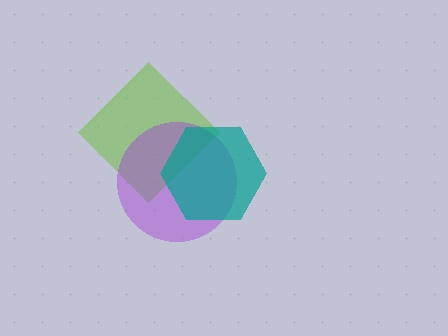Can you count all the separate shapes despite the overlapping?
Yes, there are 3 separate shapes.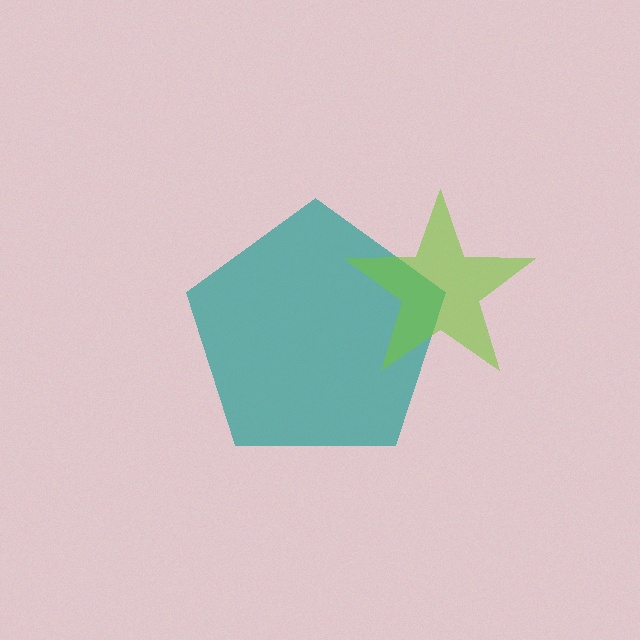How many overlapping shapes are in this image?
There are 2 overlapping shapes in the image.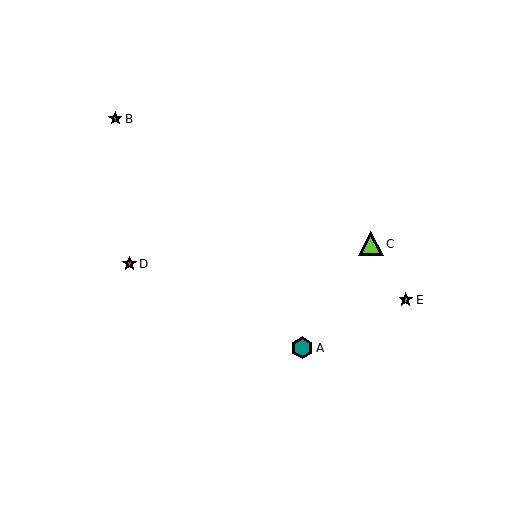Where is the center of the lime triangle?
The center of the lime triangle is at (371, 244).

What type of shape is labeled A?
Shape A is a teal hexagon.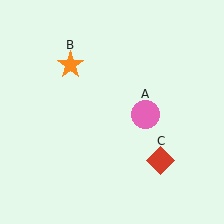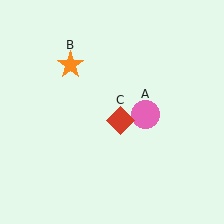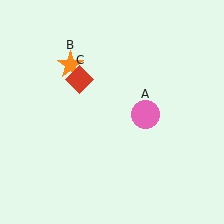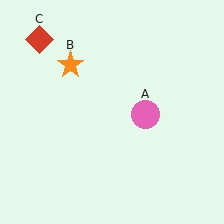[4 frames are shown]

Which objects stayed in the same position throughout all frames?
Pink circle (object A) and orange star (object B) remained stationary.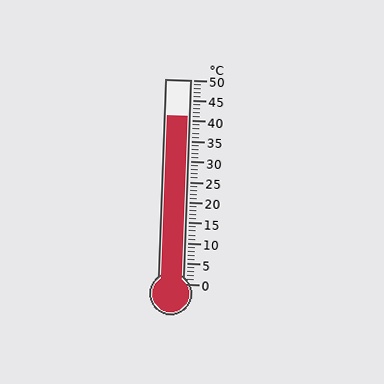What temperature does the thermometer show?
The thermometer shows approximately 41°C.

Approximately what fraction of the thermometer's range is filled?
The thermometer is filled to approximately 80% of its range.